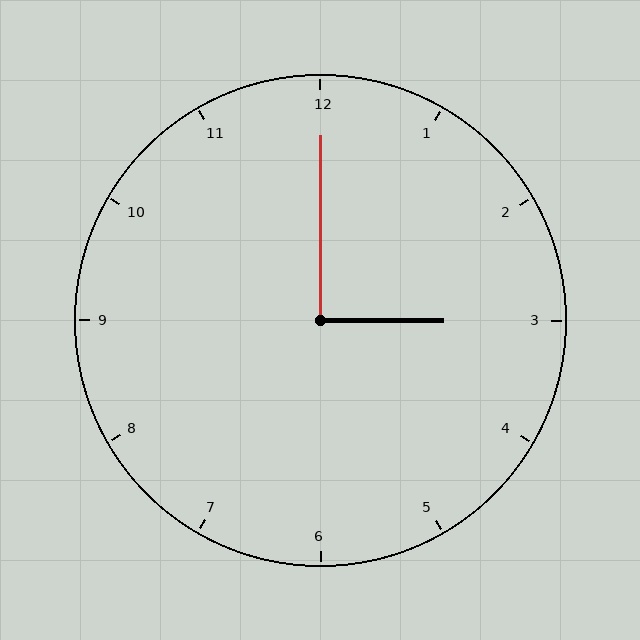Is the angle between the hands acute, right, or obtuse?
It is right.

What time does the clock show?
3:00.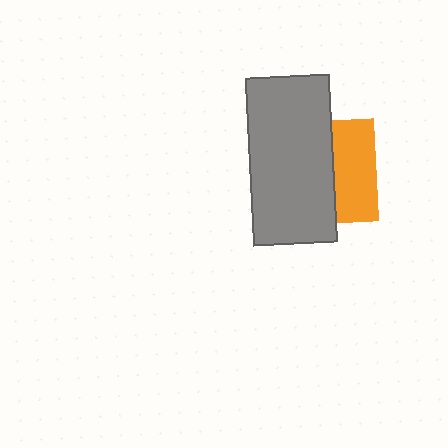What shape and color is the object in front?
The object in front is a gray rectangle.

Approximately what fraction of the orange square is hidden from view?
Roughly 60% of the orange square is hidden behind the gray rectangle.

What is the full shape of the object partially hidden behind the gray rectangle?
The partially hidden object is an orange square.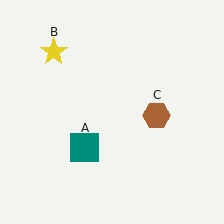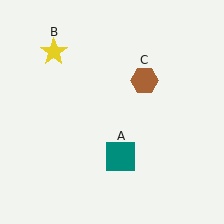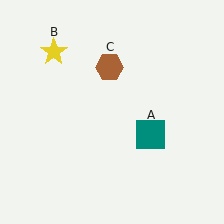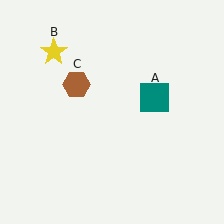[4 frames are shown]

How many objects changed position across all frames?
2 objects changed position: teal square (object A), brown hexagon (object C).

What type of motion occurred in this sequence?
The teal square (object A), brown hexagon (object C) rotated counterclockwise around the center of the scene.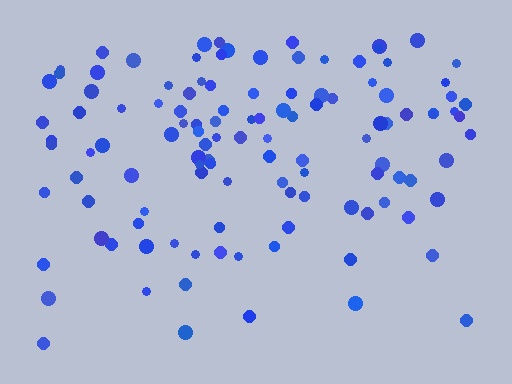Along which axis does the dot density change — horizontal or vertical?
Vertical.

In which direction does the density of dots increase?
From bottom to top, with the top side densest.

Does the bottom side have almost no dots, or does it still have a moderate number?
Still a moderate number, just noticeably fewer than the top.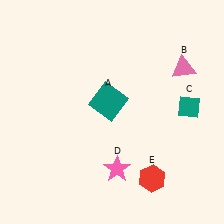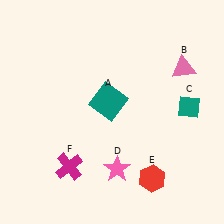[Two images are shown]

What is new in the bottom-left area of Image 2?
A magenta cross (F) was added in the bottom-left area of Image 2.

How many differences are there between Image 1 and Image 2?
There is 1 difference between the two images.